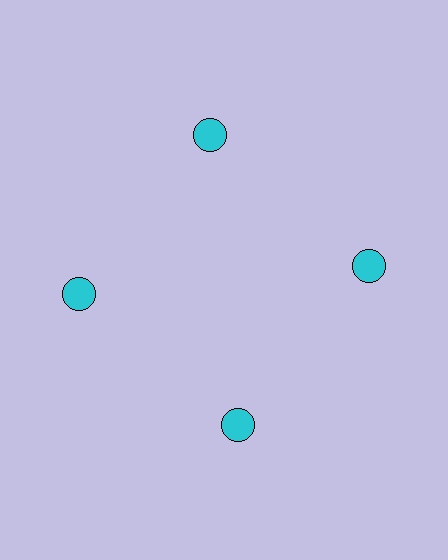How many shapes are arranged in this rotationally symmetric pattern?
There are 4 shapes, arranged in 4 groups of 1.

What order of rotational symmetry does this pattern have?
This pattern has 4-fold rotational symmetry.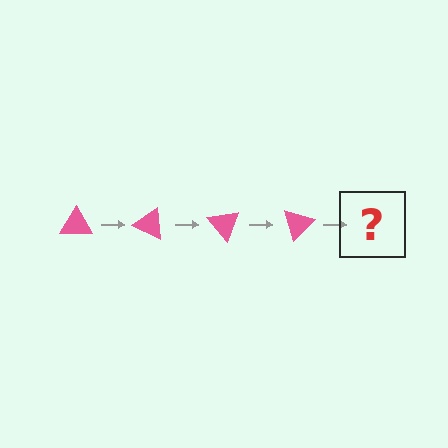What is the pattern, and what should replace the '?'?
The pattern is that the triangle rotates 25 degrees each step. The '?' should be a pink triangle rotated 100 degrees.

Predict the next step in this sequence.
The next step is a pink triangle rotated 100 degrees.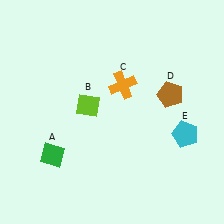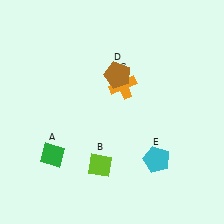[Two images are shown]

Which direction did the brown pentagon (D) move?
The brown pentagon (D) moved left.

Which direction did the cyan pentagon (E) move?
The cyan pentagon (E) moved left.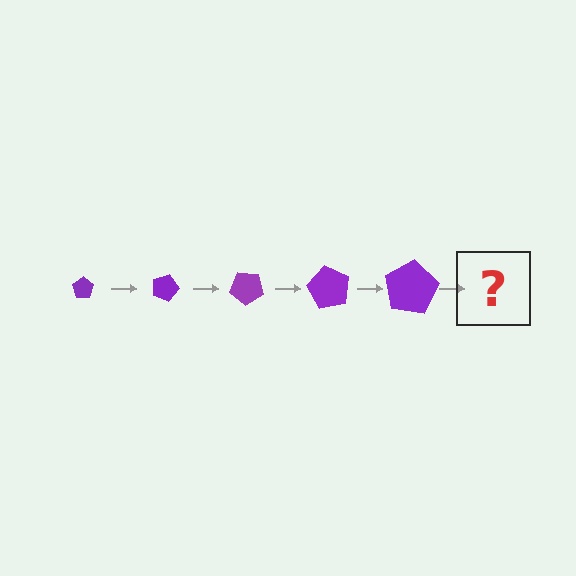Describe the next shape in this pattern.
It should be a pentagon, larger than the previous one and rotated 100 degrees from the start.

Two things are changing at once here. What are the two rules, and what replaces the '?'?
The two rules are that the pentagon grows larger each step and it rotates 20 degrees each step. The '?' should be a pentagon, larger than the previous one and rotated 100 degrees from the start.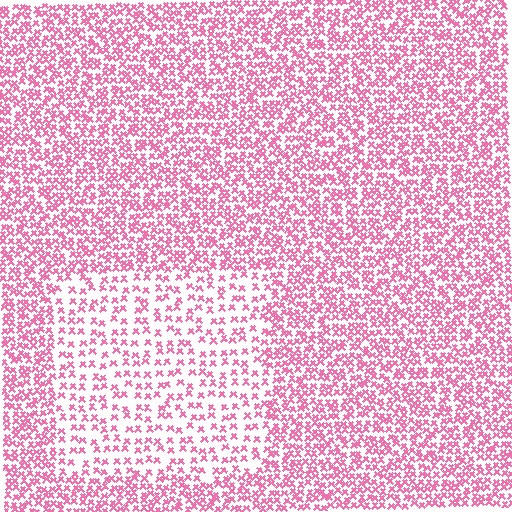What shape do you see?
I see a rectangle.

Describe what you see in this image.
The image contains small pink elements arranged at two different densities. A rectangle-shaped region is visible where the elements are less densely packed than the surrounding area.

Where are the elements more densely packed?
The elements are more densely packed outside the rectangle boundary.